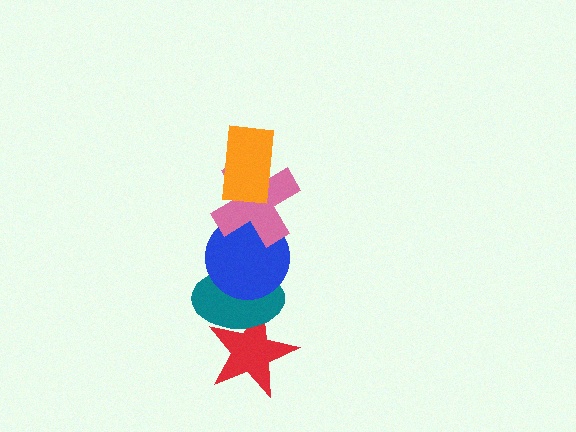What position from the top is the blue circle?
The blue circle is 3rd from the top.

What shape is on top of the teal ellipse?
The blue circle is on top of the teal ellipse.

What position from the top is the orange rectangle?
The orange rectangle is 1st from the top.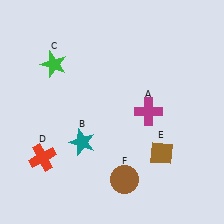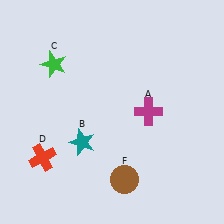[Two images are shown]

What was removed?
The brown diamond (E) was removed in Image 2.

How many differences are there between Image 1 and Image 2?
There is 1 difference between the two images.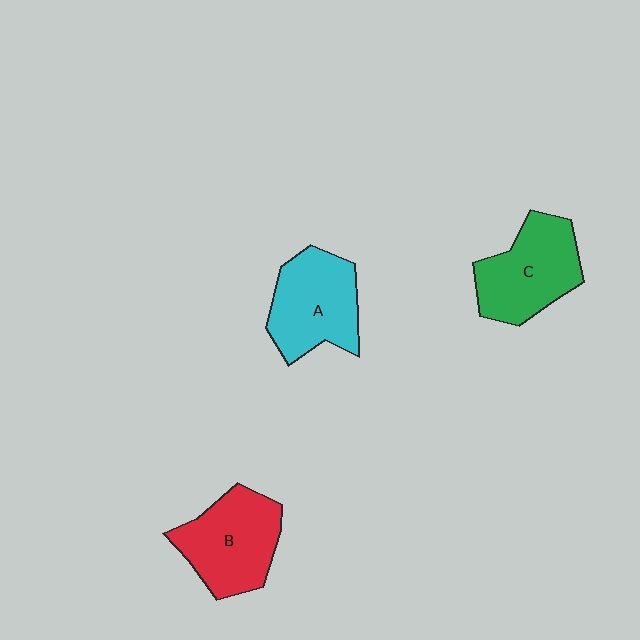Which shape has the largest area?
Shape B (red).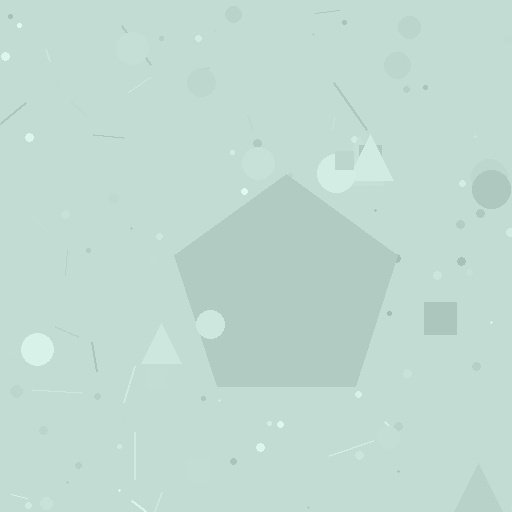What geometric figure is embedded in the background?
A pentagon is embedded in the background.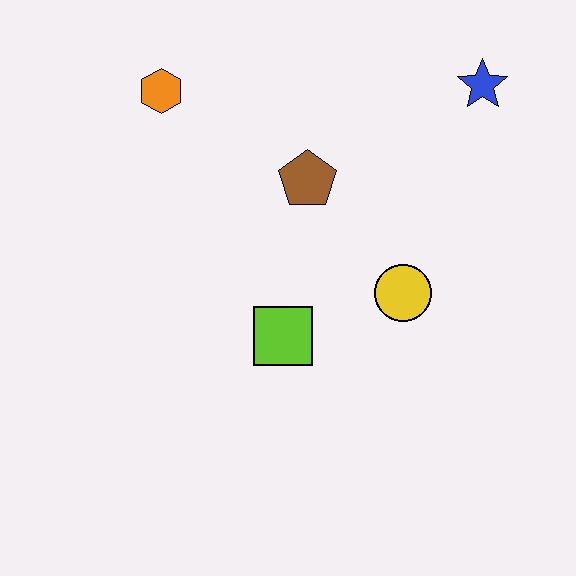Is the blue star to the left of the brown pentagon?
No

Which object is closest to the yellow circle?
The lime square is closest to the yellow circle.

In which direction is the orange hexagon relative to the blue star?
The orange hexagon is to the left of the blue star.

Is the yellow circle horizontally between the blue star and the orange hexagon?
Yes